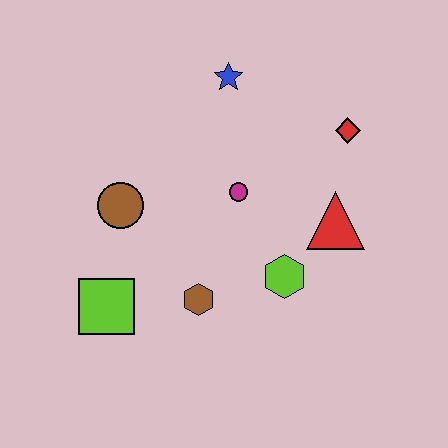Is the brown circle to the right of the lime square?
Yes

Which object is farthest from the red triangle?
The lime square is farthest from the red triangle.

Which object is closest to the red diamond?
The red triangle is closest to the red diamond.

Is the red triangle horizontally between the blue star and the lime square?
No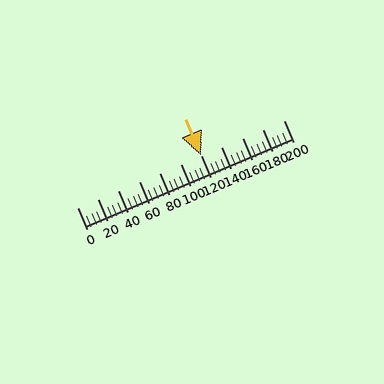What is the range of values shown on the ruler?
The ruler shows values from 0 to 200.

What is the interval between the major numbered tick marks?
The major tick marks are spaced 20 units apart.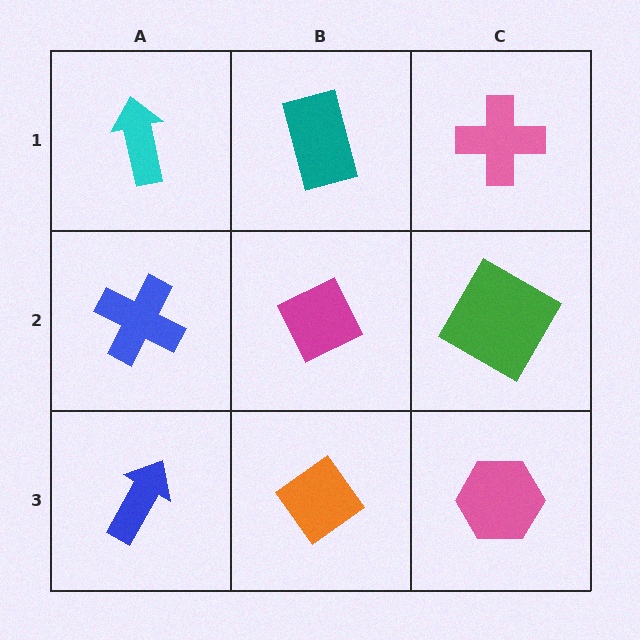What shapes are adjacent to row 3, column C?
A green diamond (row 2, column C), an orange diamond (row 3, column B).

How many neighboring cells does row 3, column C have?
2.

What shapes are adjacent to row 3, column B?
A magenta diamond (row 2, column B), a blue arrow (row 3, column A), a pink hexagon (row 3, column C).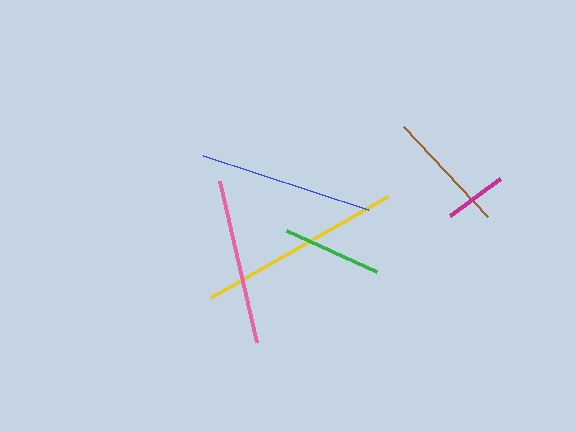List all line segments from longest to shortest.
From longest to shortest: yellow, blue, pink, brown, green, magenta.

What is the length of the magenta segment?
The magenta segment is approximately 62 pixels long.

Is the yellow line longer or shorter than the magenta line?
The yellow line is longer than the magenta line.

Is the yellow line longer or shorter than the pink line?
The yellow line is longer than the pink line.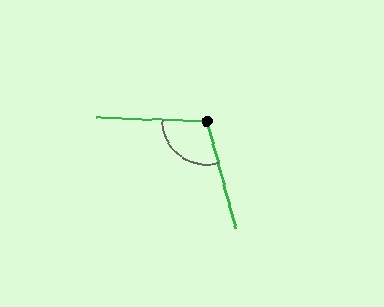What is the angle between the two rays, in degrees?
Approximately 107 degrees.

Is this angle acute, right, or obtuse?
It is obtuse.